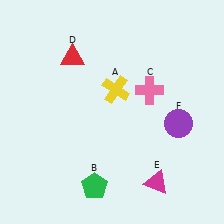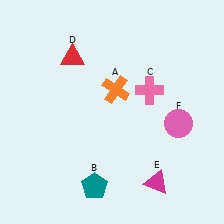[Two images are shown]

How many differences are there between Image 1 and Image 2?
There are 3 differences between the two images.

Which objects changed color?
A changed from yellow to orange. B changed from green to teal. F changed from purple to pink.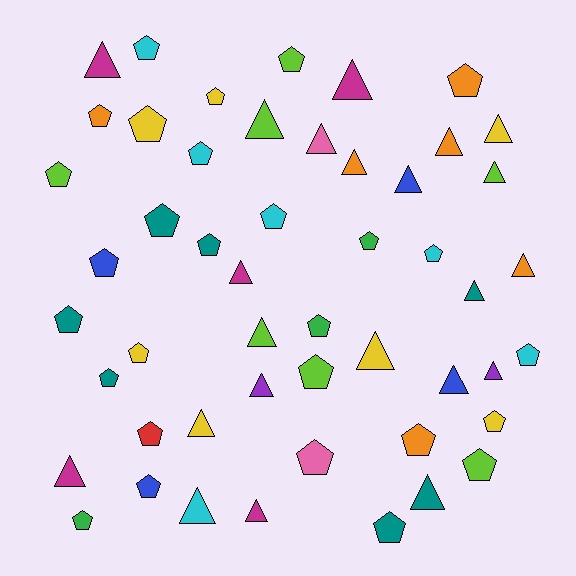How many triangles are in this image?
There are 22 triangles.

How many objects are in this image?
There are 50 objects.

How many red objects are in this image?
There is 1 red object.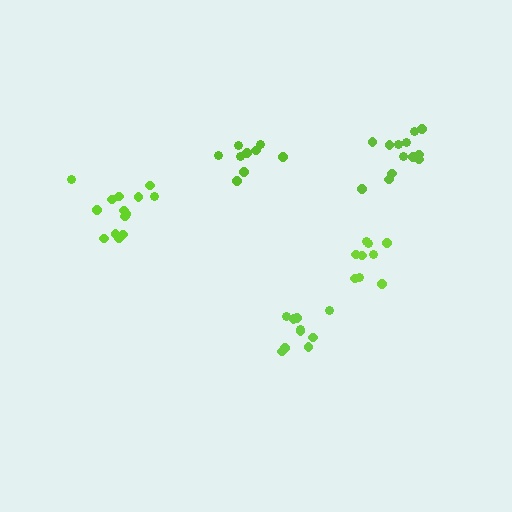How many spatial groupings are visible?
There are 5 spatial groupings.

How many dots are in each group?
Group 1: 13 dots, Group 2: 9 dots, Group 3: 9 dots, Group 4: 10 dots, Group 5: 14 dots (55 total).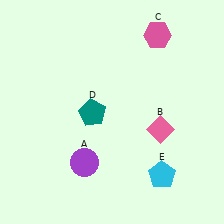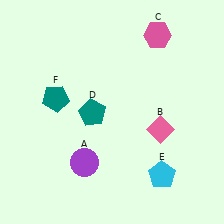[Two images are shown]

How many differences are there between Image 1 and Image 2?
There is 1 difference between the two images.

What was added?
A teal pentagon (F) was added in Image 2.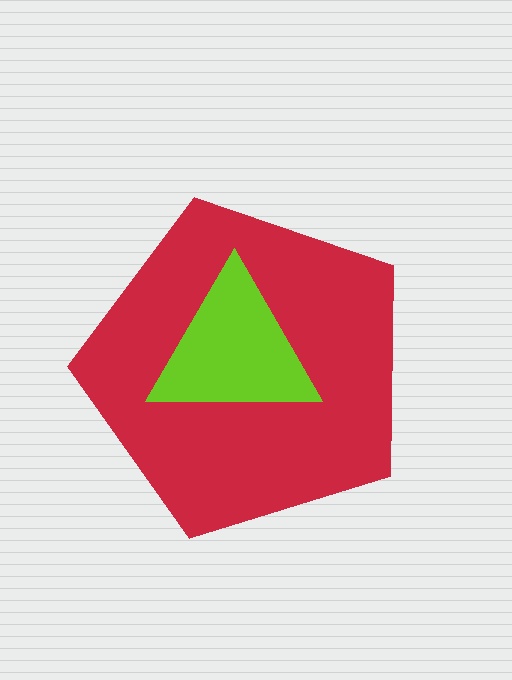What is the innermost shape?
The lime triangle.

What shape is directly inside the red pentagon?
The lime triangle.